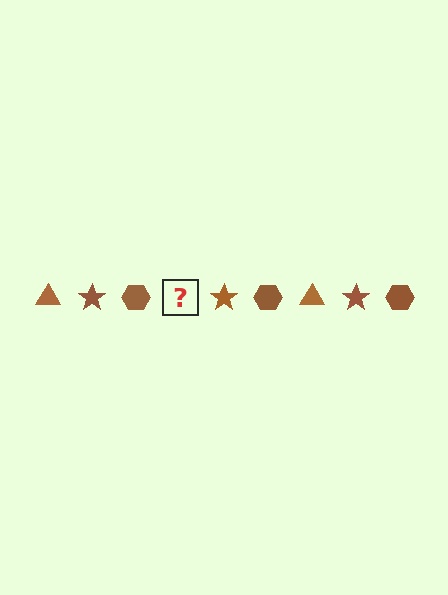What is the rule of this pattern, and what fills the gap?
The rule is that the pattern cycles through triangle, star, hexagon shapes in brown. The gap should be filled with a brown triangle.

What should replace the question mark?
The question mark should be replaced with a brown triangle.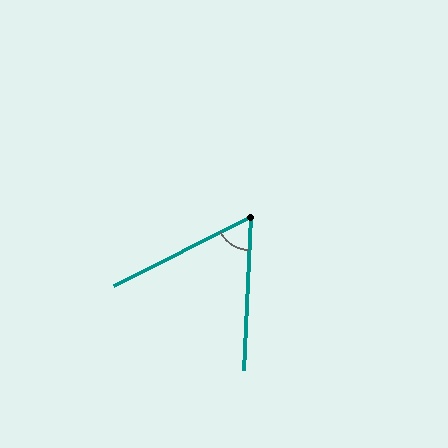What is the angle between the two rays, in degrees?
Approximately 61 degrees.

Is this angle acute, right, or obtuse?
It is acute.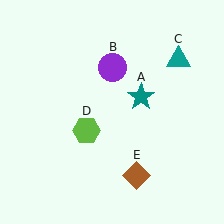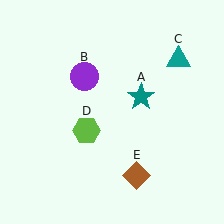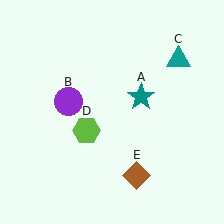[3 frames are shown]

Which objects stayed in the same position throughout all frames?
Teal star (object A) and teal triangle (object C) and lime hexagon (object D) and brown diamond (object E) remained stationary.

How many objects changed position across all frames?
1 object changed position: purple circle (object B).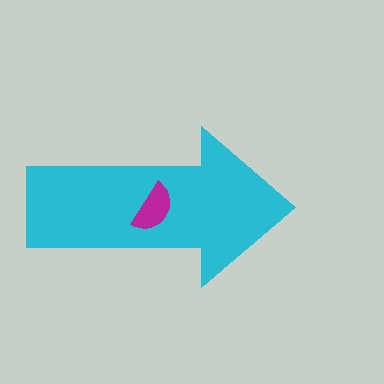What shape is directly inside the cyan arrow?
The magenta semicircle.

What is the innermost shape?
The magenta semicircle.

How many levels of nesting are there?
2.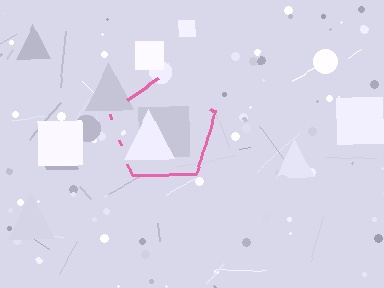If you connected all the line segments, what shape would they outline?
They would outline a pentagon.